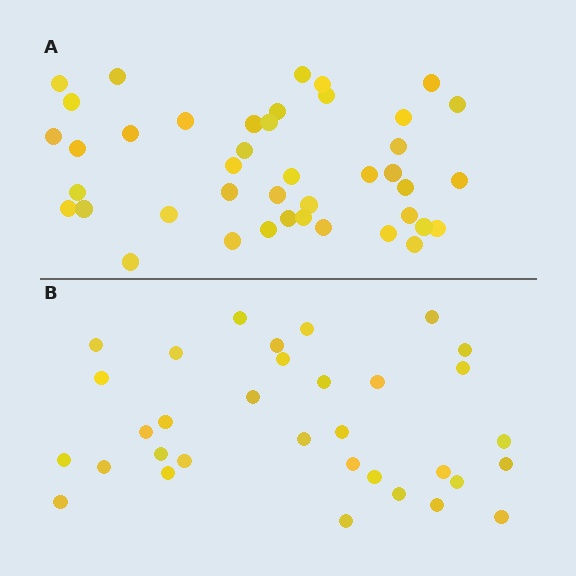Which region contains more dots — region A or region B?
Region A (the top region) has more dots.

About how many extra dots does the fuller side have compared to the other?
Region A has roughly 8 or so more dots than region B.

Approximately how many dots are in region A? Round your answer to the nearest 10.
About 40 dots. (The exact count is 42, which rounds to 40.)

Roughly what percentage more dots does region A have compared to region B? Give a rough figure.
About 25% more.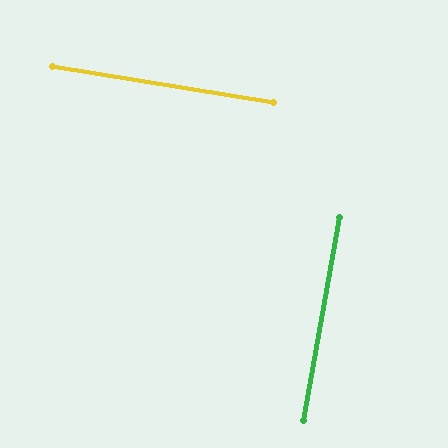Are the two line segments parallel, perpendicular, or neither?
Perpendicular — they meet at approximately 89°.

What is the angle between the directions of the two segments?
Approximately 89 degrees.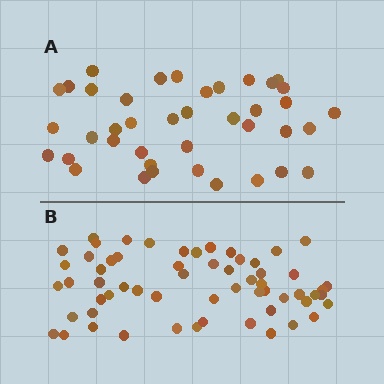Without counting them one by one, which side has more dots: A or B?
Region B (the bottom region) has more dots.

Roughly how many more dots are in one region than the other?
Region B has approximately 20 more dots than region A.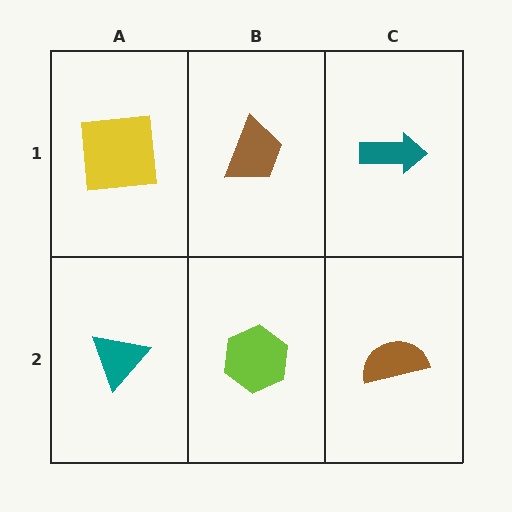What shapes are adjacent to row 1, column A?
A teal triangle (row 2, column A), a brown trapezoid (row 1, column B).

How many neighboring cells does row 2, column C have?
2.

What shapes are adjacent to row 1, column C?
A brown semicircle (row 2, column C), a brown trapezoid (row 1, column B).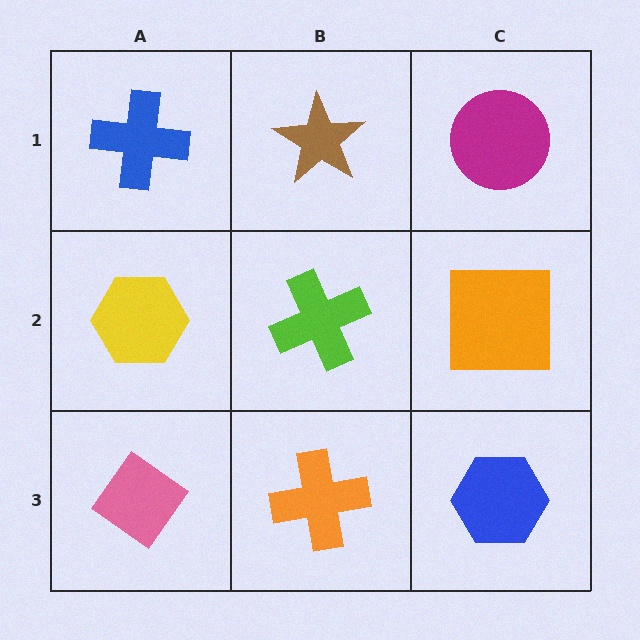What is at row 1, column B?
A brown star.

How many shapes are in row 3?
3 shapes.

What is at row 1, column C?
A magenta circle.